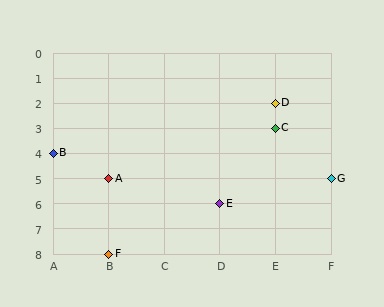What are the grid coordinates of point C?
Point C is at grid coordinates (E, 3).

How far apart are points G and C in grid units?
Points G and C are 1 column and 2 rows apart (about 2.2 grid units diagonally).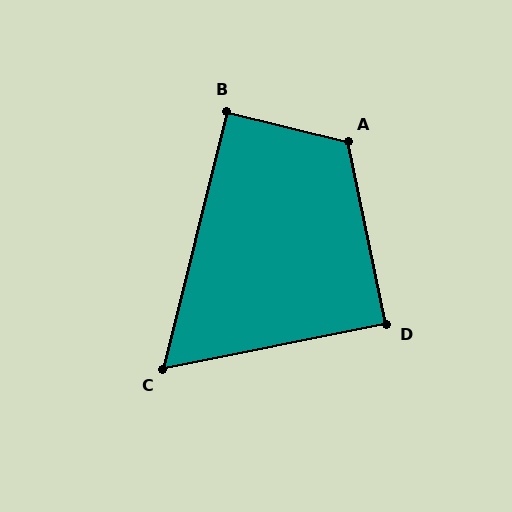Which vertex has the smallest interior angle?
C, at approximately 65 degrees.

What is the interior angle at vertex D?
Approximately 90 degrees (approximately right).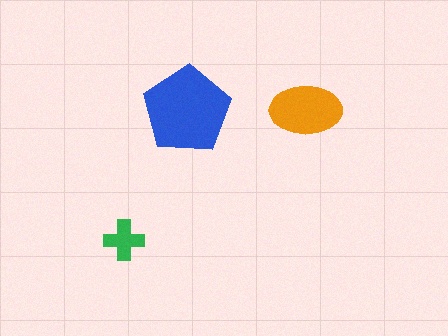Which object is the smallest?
The green cross.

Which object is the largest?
The blue pentagon.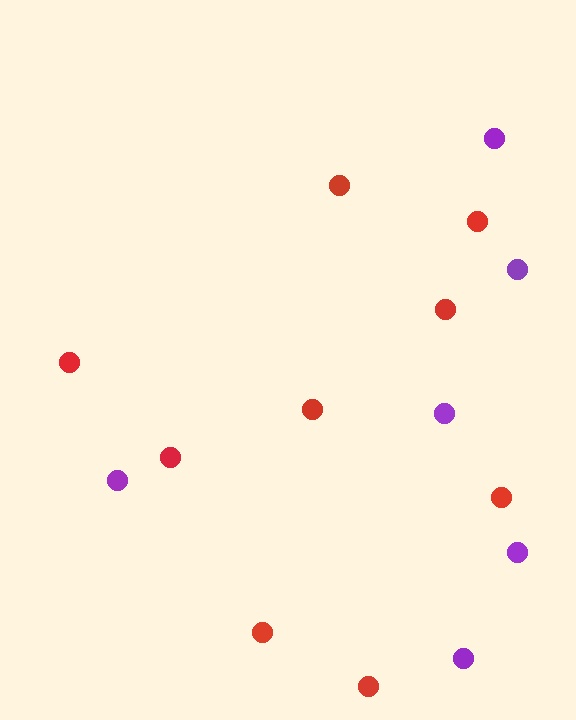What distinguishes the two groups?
There are 2 groups: one group of red circles (9) and one group of purple circles (6).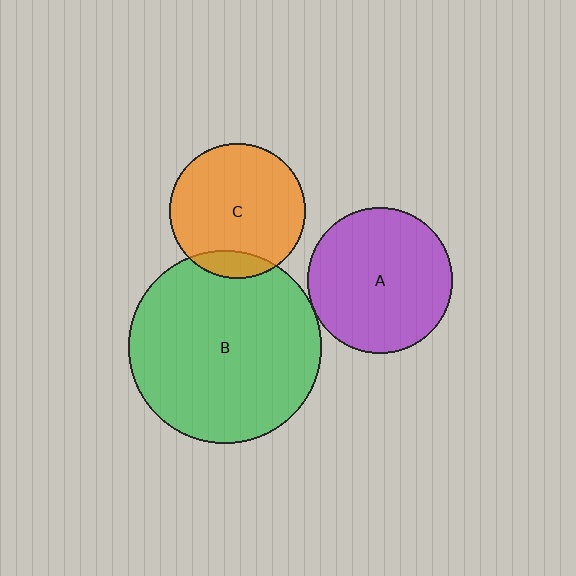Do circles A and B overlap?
Yes.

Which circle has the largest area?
Circle B (green).